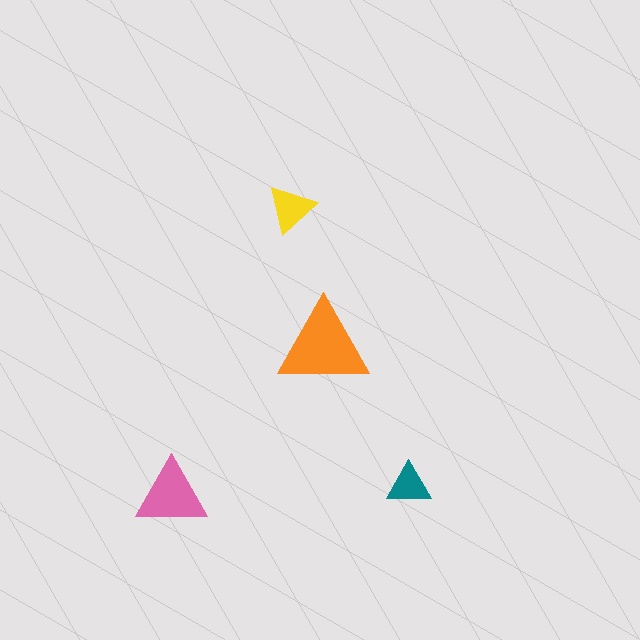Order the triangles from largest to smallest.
the orange one, the pink one, the yellow one, the teal one.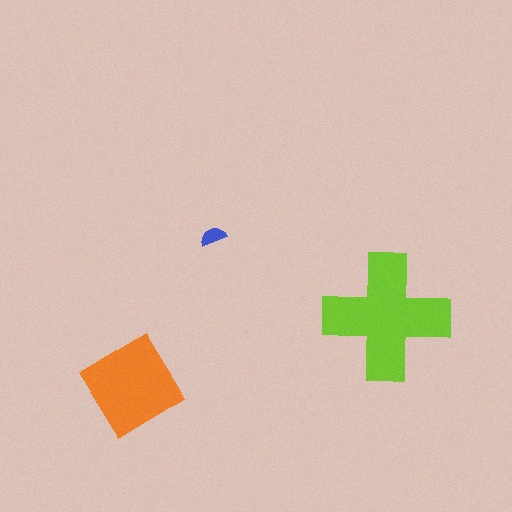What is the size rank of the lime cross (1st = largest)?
1st.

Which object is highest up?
The blue semicircle is topmost.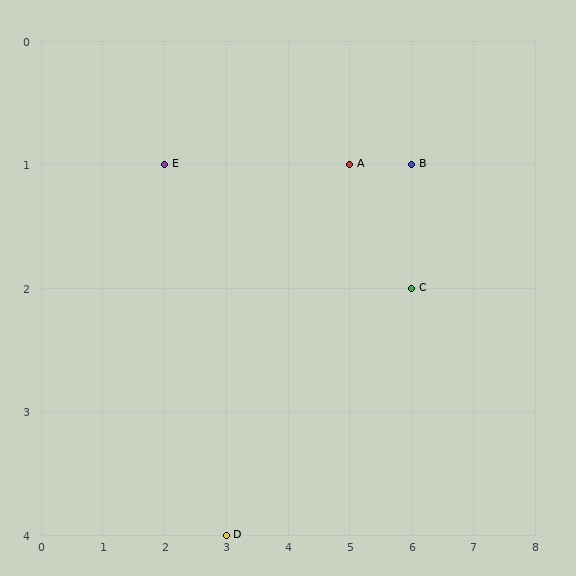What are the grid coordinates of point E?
Point E is at grid coordinates (2, 1).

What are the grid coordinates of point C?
Point C is at grid coordinates (6, 2).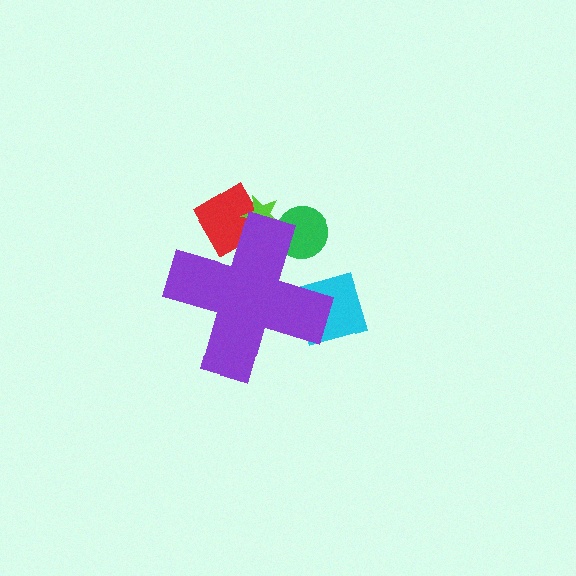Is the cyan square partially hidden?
Yes, the cyan square is partially hidden behind the purple cross.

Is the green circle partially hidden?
Yes, the green circle is partially hidden behind the purple cross.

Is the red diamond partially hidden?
Yes, the red diamond is partially hidden behind the purple cross.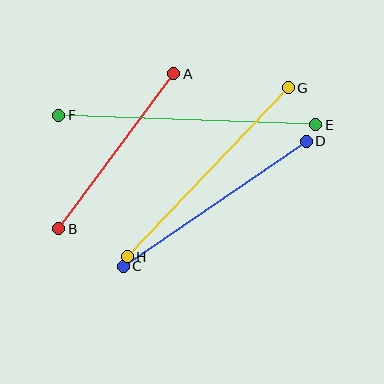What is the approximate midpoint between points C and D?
The midpoint is at approximately (215, 204) pixels.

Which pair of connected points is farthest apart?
Points E and F are farthest apart.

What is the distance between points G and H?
The distance is approximately 233 pixels.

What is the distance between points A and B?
The distance is approximately 193 pixels.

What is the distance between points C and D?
The distance is approximately 221 pixels.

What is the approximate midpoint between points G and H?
The midpoint is at approximately (208, 172) pixels.